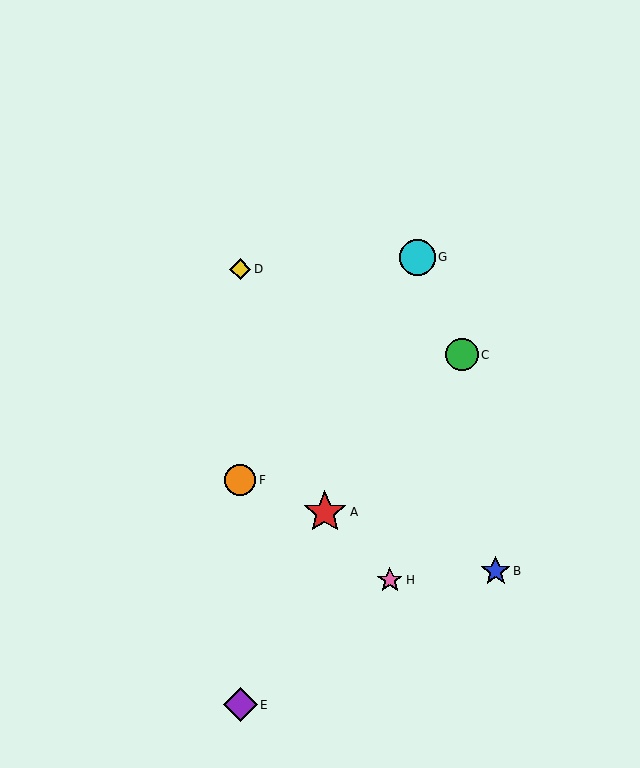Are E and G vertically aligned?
No, E is at x≈240 and G is at x≈417.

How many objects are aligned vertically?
3 objects (D, E, F) are aligned vertically.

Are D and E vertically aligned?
Yes, both are at x≈240.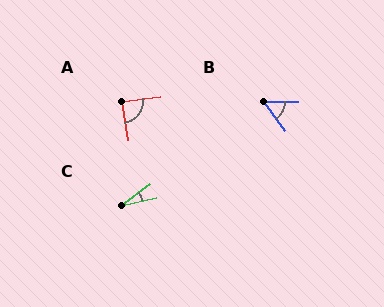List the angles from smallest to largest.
C (24°), B (54°), A (89°).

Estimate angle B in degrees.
Approximately 54 degrees.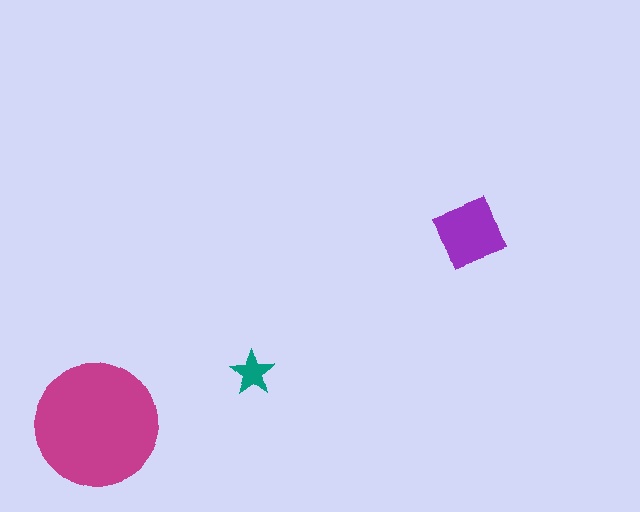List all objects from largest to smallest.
The magenta circle, the purple diamond, the teal star.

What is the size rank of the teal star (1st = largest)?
3rd.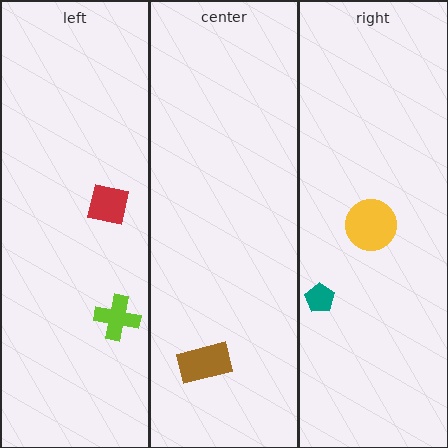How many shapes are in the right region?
2.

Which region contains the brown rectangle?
The center region.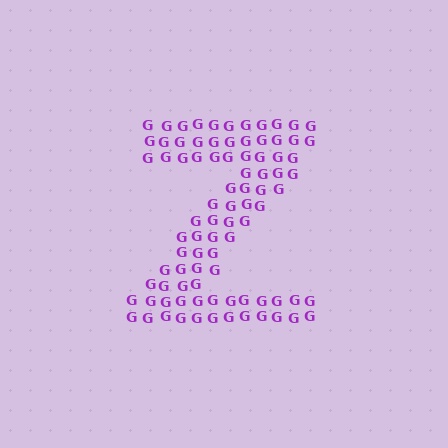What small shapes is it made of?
It is made of small letter G's.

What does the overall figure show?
The overall figure shows the letter Z.